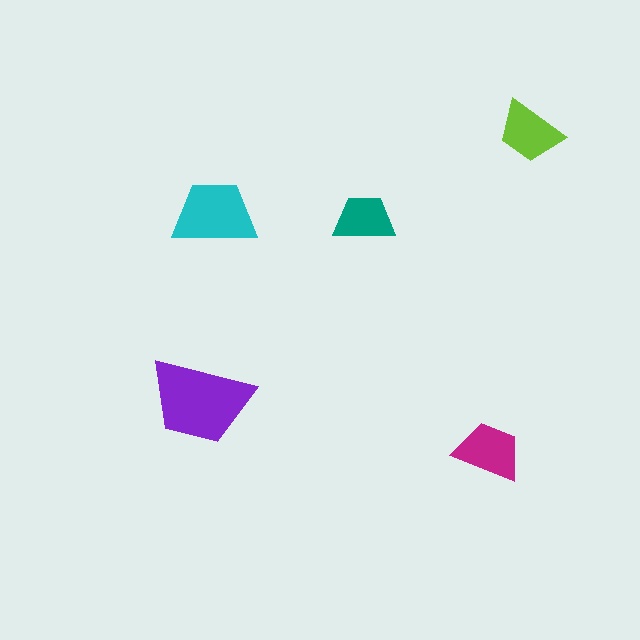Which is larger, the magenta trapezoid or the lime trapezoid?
The magenta one.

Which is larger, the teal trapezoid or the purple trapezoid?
The purple one.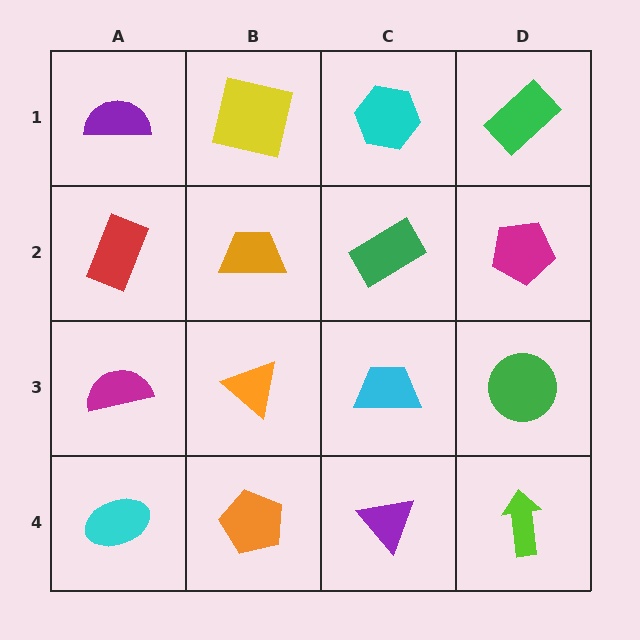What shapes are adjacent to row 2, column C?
A cyan hexagon (row 1, column C), a cyan trapezoid (row 3, column C), an orange trapezoid (row 2, column B), a magenta pentagon (row 2, column D).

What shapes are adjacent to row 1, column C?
A green rectangle (row 2, column C), a yellow square (row 1, column B), a green rectangle (row 1, column D).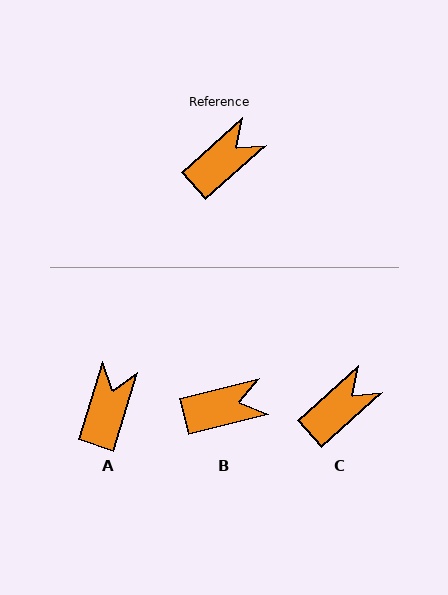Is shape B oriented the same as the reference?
No, it is off by about 28 degrees.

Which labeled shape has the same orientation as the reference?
C.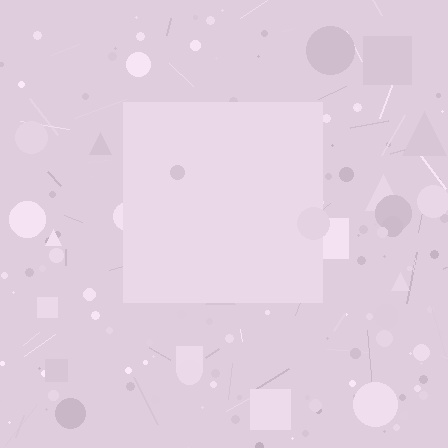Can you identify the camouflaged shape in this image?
The camouflaged shape is a square.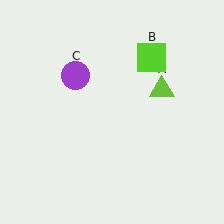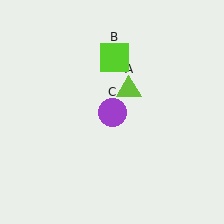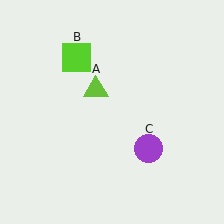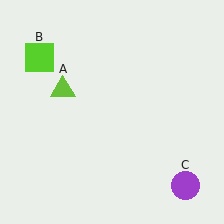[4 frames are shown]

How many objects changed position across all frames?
3 objects changed position: lime triangle (object A), lime square (object B), purple circle (object C).